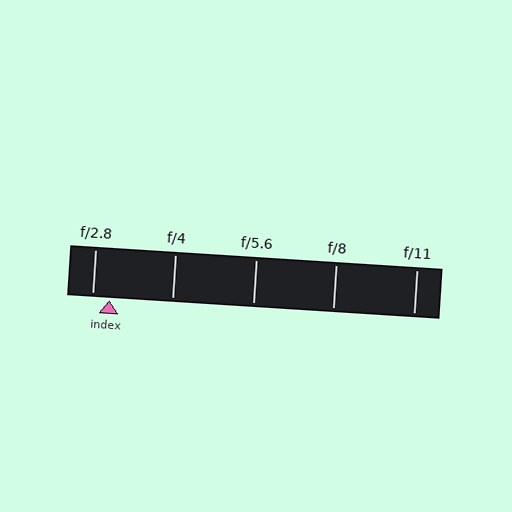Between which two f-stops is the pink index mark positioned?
The index mark is between f/2.8 and f/4.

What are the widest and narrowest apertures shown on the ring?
The widest aperture shown is f/2.8 and the narrowest is f/11.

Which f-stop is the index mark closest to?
The index mark is closest to f/2.8.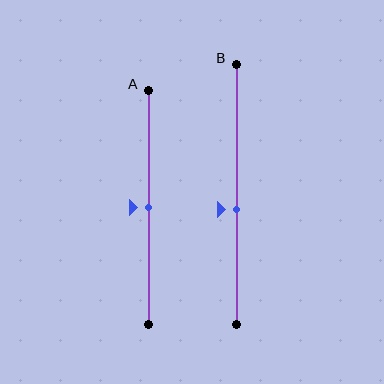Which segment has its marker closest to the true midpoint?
Segment A has its marker closest to the true midpoint.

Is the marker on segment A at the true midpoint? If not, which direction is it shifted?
Yes, the marker on segment A is at the true midpoint.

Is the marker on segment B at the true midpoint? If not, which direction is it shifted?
No, the marker on segment B is shifted downward by about 6% of the segment length.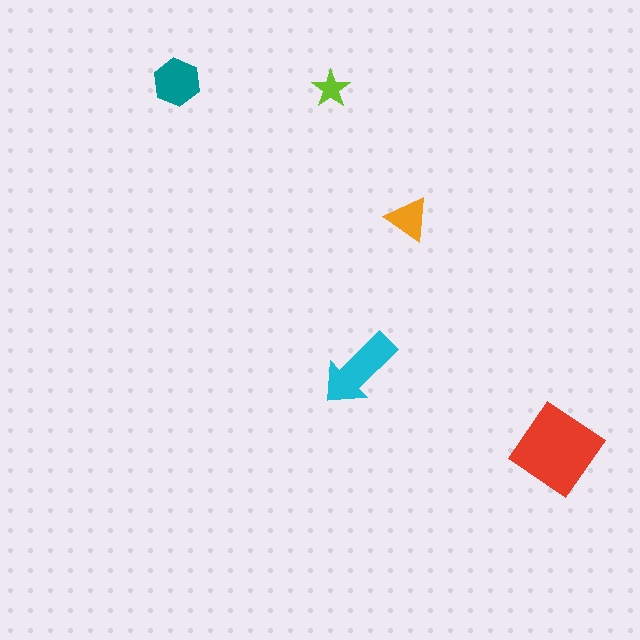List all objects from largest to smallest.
The red diamond, the cyan arrow, the teal hexagon, the orange triangle, the lime star.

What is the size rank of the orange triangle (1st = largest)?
4th.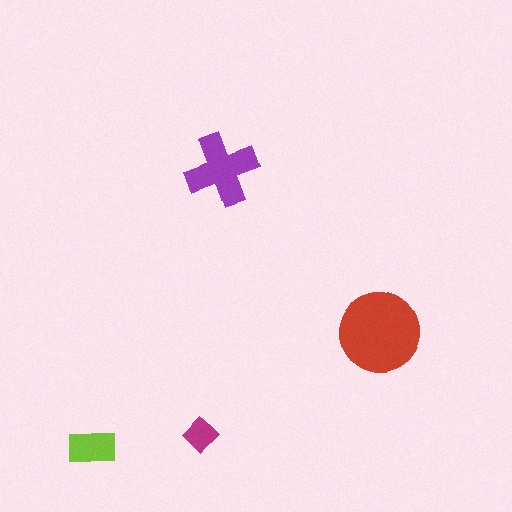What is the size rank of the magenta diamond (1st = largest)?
4th.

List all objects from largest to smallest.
The red circle, the purple cross, the lime rectangle, the magenta diamond.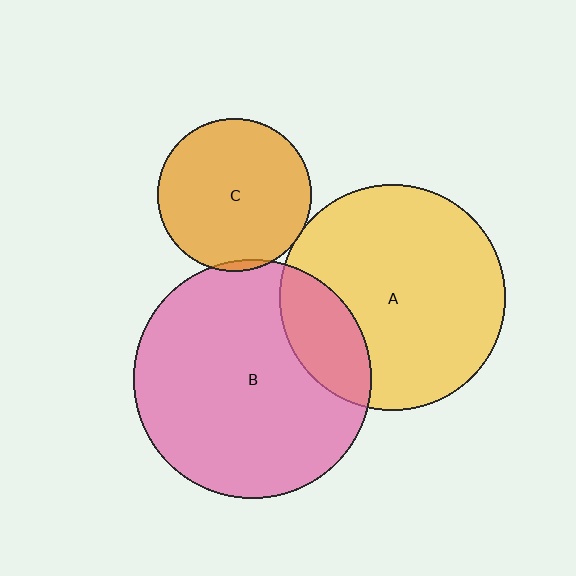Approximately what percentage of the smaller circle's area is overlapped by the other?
Approximately 5%.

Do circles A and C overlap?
Yes.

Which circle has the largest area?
Circle B (pink).